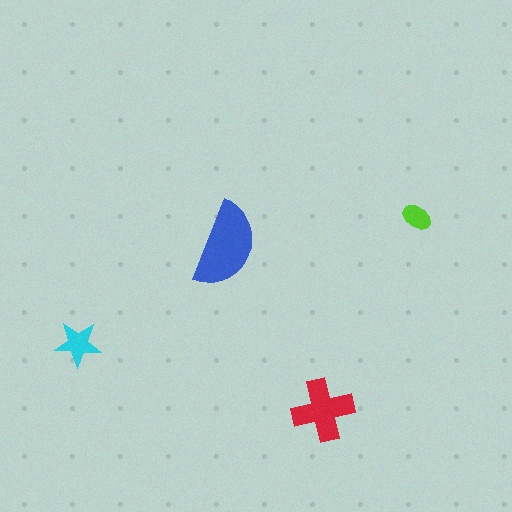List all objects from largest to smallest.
The blue semicircle, the red cross, the cyan star, the lime ellipse.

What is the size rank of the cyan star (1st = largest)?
3rd.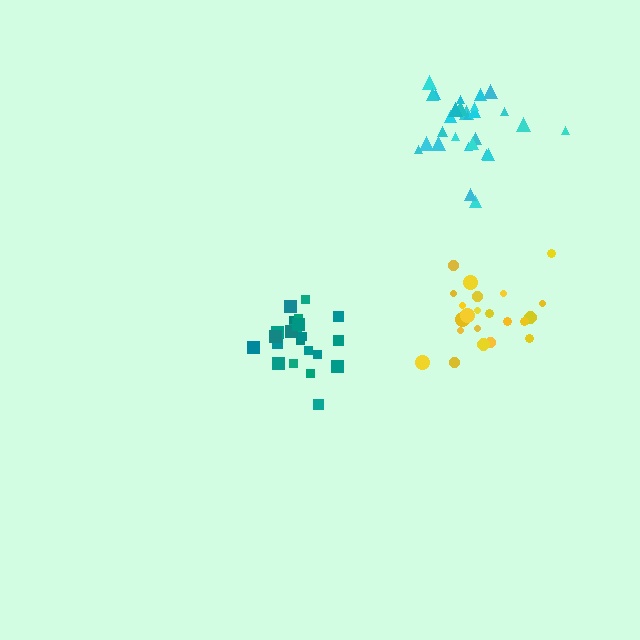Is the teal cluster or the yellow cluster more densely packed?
Teal.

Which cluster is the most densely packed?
Teal.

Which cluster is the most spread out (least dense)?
Yellow.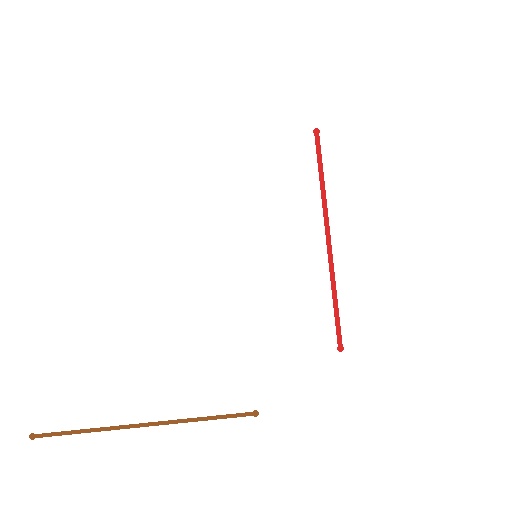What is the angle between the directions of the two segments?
Approximately 90 degrees.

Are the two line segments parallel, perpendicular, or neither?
Perpendicular — they meet at approximately 90°.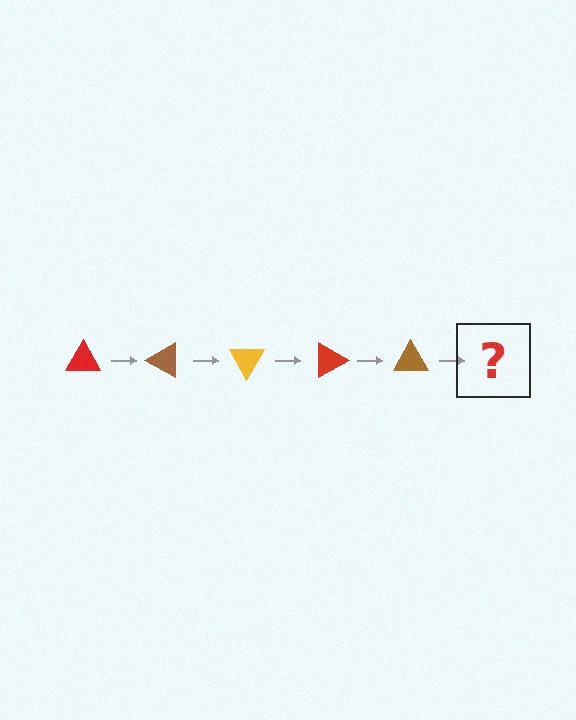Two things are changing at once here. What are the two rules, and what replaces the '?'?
The two rules are that it rotates 30 degrees each step and the color cycles through red, brown, and yellow. The '?' should be a yellow triangle, rotated 150 degrees from the start.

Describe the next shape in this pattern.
It should be a yellow triangle, rotated 150 degrees from the start.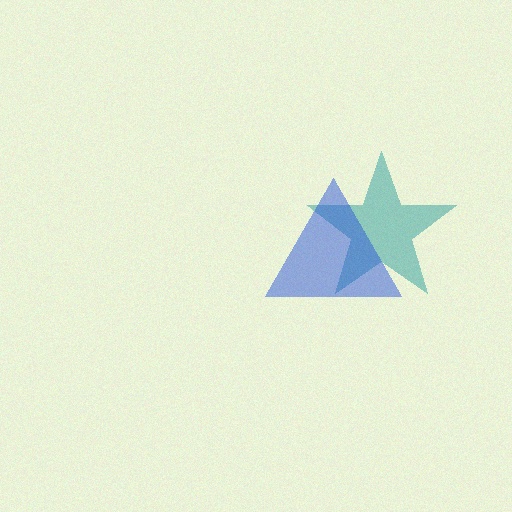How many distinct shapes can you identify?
There are 2 distinct shapes: a teal star, a blue triangle.